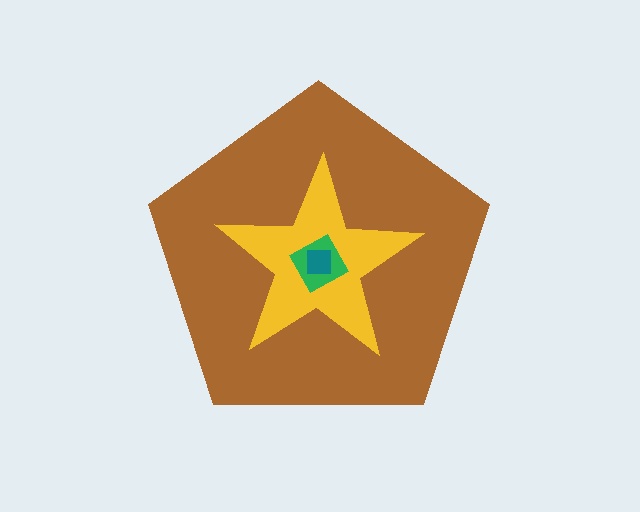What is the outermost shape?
The brown pentagon.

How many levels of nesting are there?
4.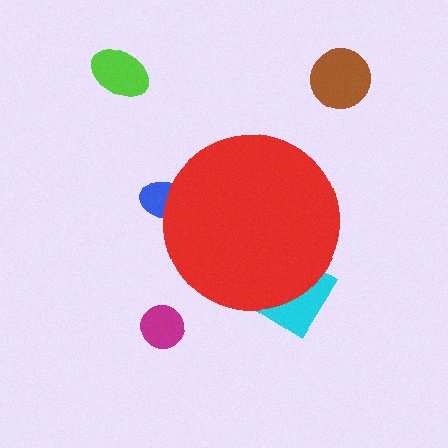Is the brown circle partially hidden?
No, the brown circle is fully visible.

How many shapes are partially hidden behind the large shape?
2 shapes are partially hidden.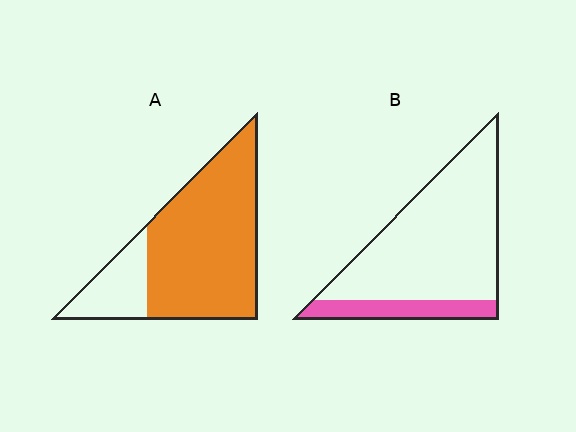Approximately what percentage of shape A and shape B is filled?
A is approximately 80% and B is approximately 20%.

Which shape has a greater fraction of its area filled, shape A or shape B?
Shape A.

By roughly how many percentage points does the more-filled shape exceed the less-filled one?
By roughly 60 percentage points (A over B).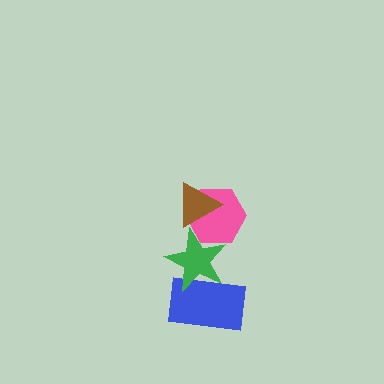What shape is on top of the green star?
The pink hexagon is on top of the green star.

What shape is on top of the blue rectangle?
The green star is on top of the blue rectangle.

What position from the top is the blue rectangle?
The blue rectangle is 4th from the top.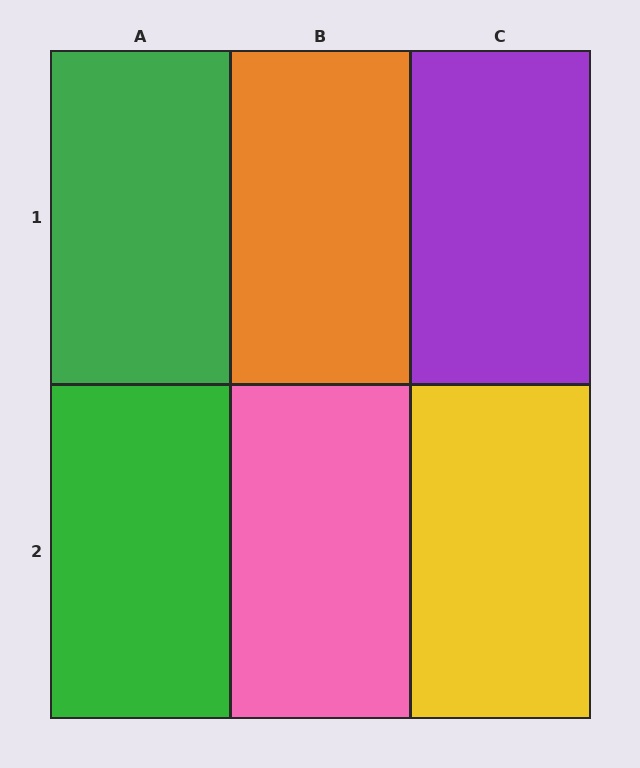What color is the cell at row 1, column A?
Green.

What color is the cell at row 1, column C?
Purple.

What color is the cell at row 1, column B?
Orange.